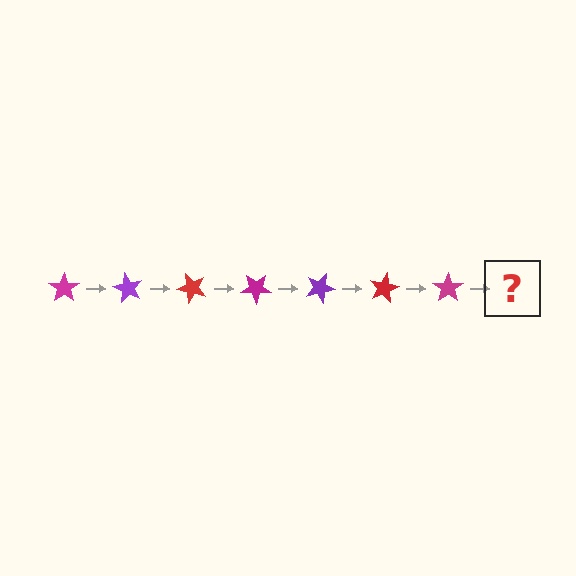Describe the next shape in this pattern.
It should be a purple star, rotated 420 degrees from the start.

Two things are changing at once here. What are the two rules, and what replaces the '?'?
The two rules are that it rotates 60 degrees each step and the color cycles through magenta, purple, and red. The '?' should be a purple star, rotated 420 degrees from the start.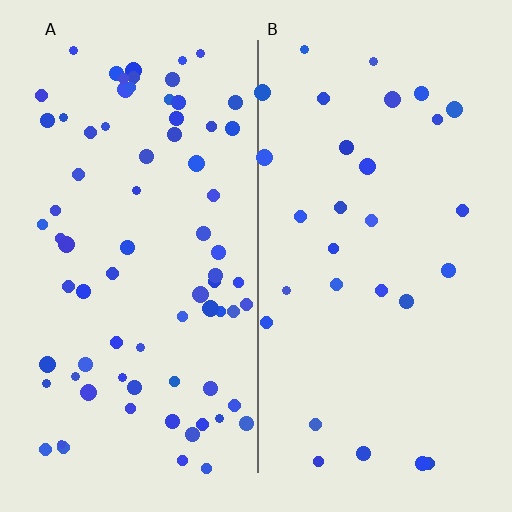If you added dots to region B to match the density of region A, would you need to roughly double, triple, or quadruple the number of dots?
Approximately triple.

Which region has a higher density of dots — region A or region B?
A (the left).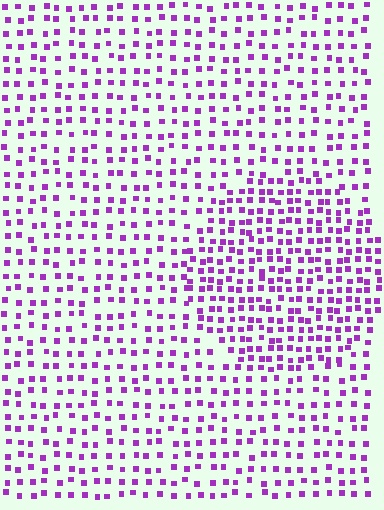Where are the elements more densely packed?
The elements are more densely packed inside the circle boundary.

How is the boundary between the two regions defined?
The boundary is defined by a change in element density (approximately 1.7x ratio). All elements are the same color, size, and shape.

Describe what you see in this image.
The image contains small purple elements arranged at two different densities. A circle-shaped region is visible where the elements are more densely packed than the surrounding area.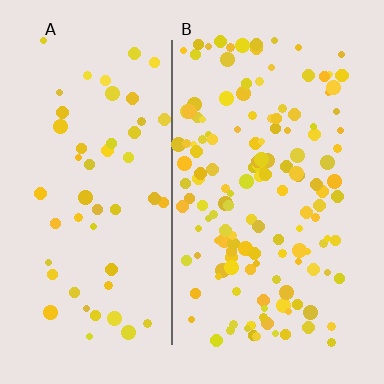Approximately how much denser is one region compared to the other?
Approximately 2.8× — region B over region A.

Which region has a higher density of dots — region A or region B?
B (the right).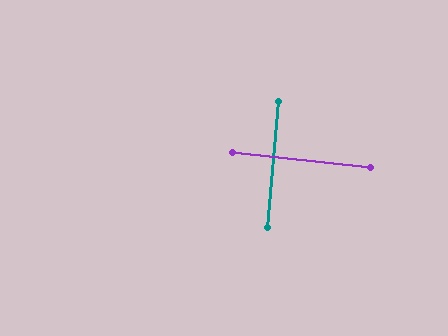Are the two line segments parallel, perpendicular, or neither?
Perpendicular — they meet at approximately 89°.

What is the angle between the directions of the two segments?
Approximately 89 degrees.